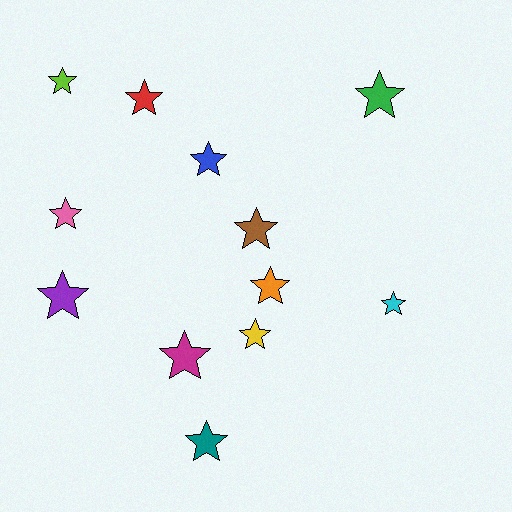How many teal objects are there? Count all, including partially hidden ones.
There is 1 teal object.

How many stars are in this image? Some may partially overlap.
There are 12 stars.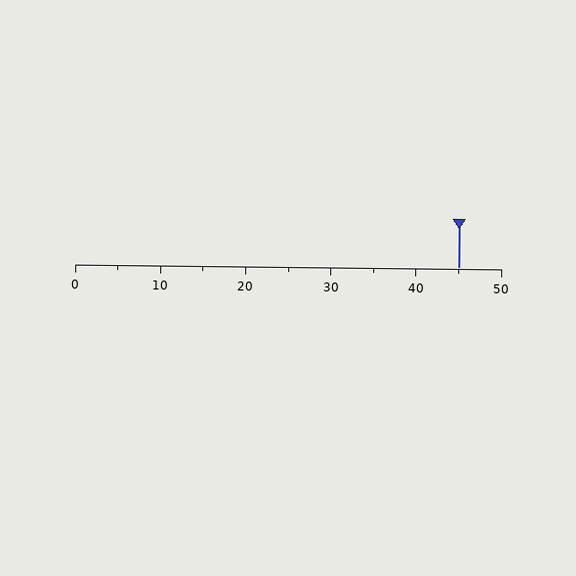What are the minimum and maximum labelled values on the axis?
The axis runs from 0 to 50.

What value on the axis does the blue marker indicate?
The marker indicates approximately 45.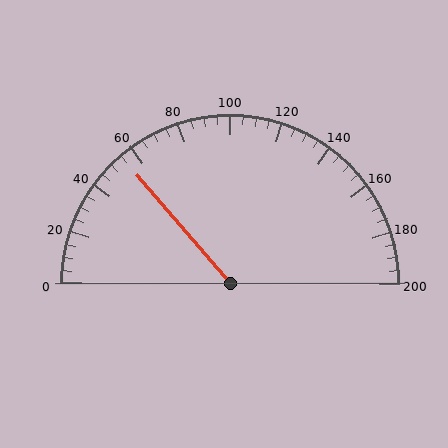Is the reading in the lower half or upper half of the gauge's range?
The reading is in the lower half of the range (0 to 200).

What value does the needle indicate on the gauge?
The needle indicates approximately 55.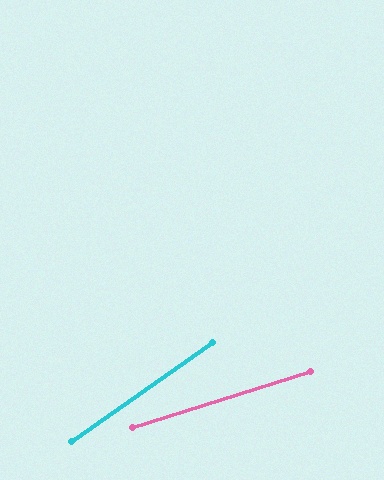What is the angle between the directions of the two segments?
Approximately 18 degrees.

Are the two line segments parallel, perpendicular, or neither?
Neither parallel nor perpendicular — they differ by about 18°.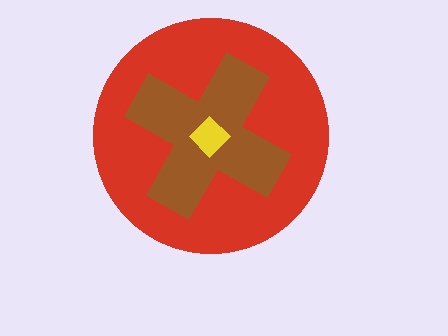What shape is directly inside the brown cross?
The yellow diamond.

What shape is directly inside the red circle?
The brown cross.